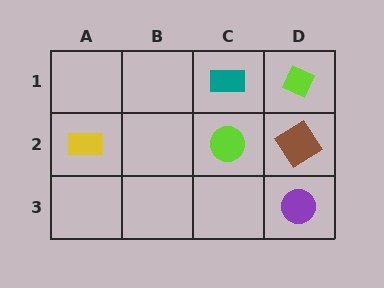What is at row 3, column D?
A purple circle.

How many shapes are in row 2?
3 shapes.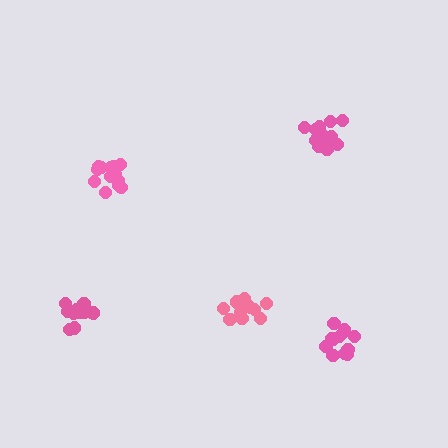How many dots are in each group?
Group 1: 15 dots, Group 2: 11 dots, Group 3: 14 dots, Group 4: 13 dots, Group 5: 13 dots (66 total).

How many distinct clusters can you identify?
There are 5 distinct clusters.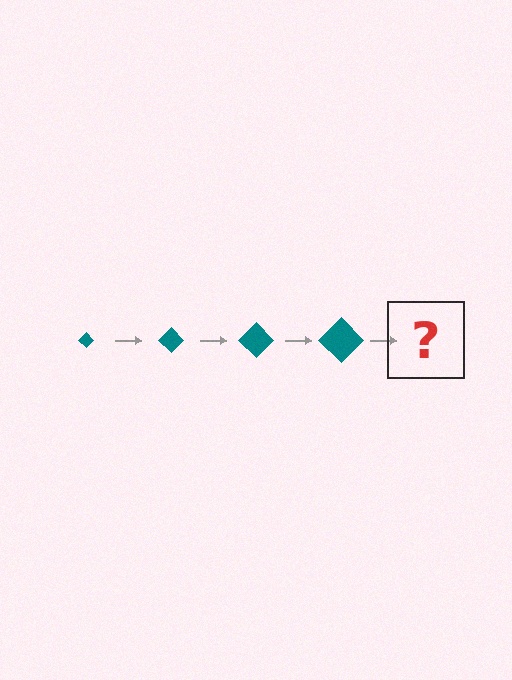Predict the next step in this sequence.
The next step is a teal diamond, larger than the previous one.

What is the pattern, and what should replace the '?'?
The pattern is that the diamond gets progressively larger each step. The '?' should be a teal diamond, larger than the previous one.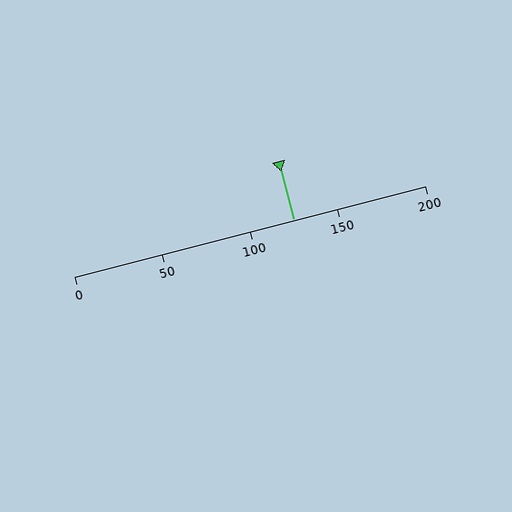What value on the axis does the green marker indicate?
The marker indicates approximately 125.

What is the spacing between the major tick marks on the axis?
The major ticks are spaced 50 apart.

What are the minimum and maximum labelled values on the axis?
The axis runs from 0 to 200.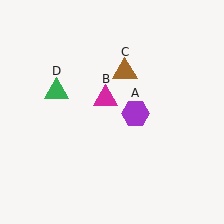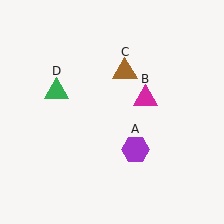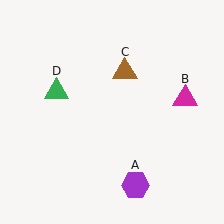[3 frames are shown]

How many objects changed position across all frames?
2 objects changed position: purple hexagon (object A), magenta triangle (object B).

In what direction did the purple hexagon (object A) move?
The purple hexagon (object A) moved down.